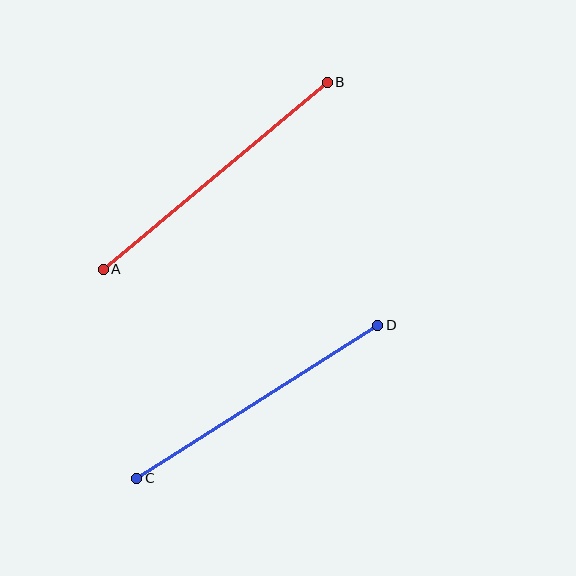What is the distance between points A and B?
The distance is approximately 292 pixels.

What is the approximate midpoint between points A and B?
The midpoint is at approximately (215, 176) pixels.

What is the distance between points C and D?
The distance is approximately 285 pixels.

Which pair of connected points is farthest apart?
Points A and B are farthest apart.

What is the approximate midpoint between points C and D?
The midpoint is at approximately (257, 402) pixels.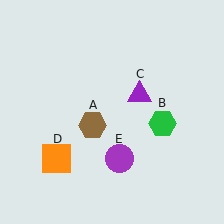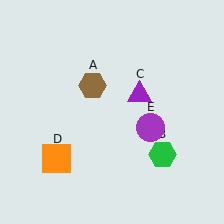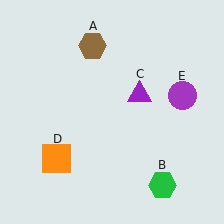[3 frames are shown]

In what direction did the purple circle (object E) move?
The purple circle (object E) moved up and to the right.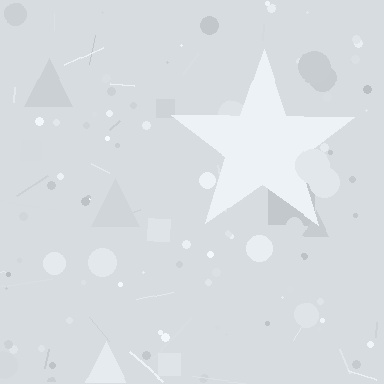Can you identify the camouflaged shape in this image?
The camouflaged shape is a star.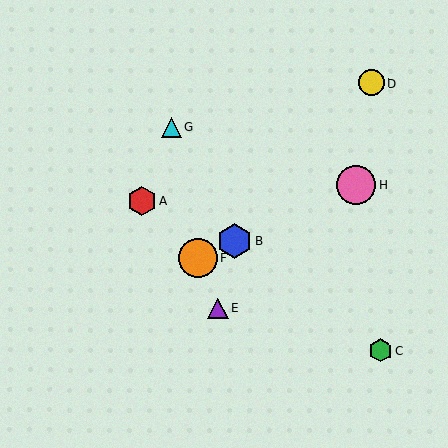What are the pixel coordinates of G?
Object G is at (172, 127).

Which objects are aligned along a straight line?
Objects B, F, H are aligned along a straight line.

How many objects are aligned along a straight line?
3 objects (B, F, H) are aligned along a straight line.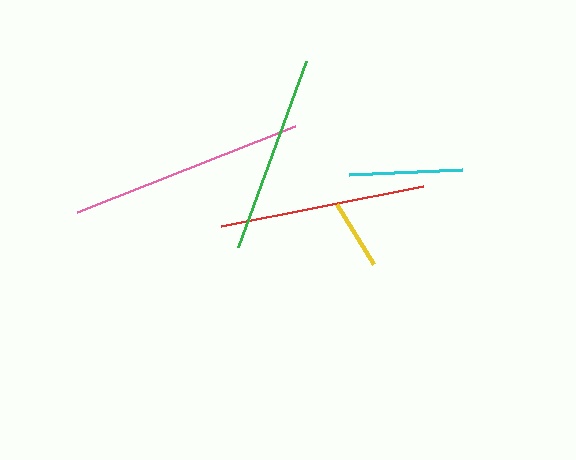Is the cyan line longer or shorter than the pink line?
The pink line is longer than the cyan line.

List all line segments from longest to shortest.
From longest to shortest: pink, red, green, cyan, yellow.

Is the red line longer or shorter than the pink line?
The pink line is longer than the red line.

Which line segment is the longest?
The pink line is the longest at approximately 234 pixels.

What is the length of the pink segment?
The pink segment is approximately 234 pixels long.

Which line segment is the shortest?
The yellow line is the shortest at approximately 71 pixels.